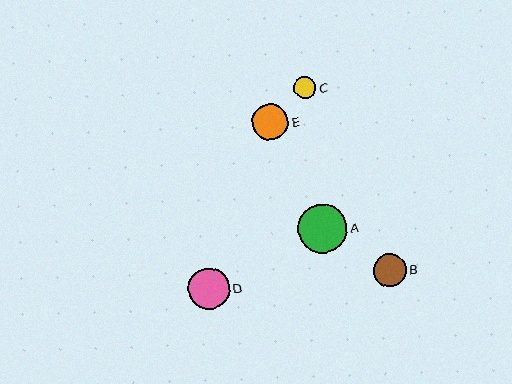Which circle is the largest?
Circle A is the largest with a size of approximately 49 pixels.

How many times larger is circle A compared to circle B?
Circle A is approximately 1.5 times the size of circle B.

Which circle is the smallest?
Circle C is the smallest with a size of approximately 22 pixels.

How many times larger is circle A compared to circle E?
Circle A is approximately 1.4 times the size of circle E.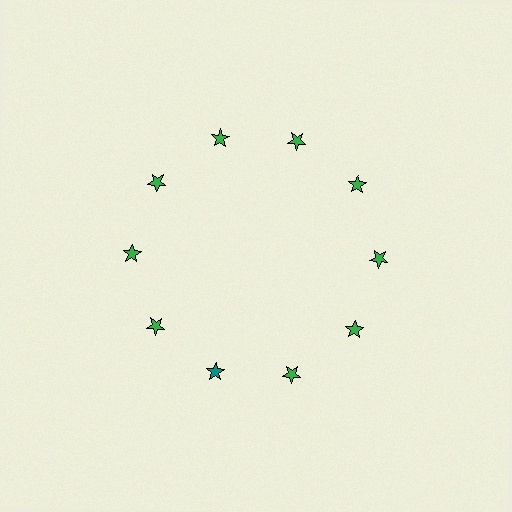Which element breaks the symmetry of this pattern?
The teal star at roughly the 7 o'clock position breaks the symmetry. All other shapes are green stars.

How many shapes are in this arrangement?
There are 10 shapes arranged in a ring pattern.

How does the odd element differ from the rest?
It has a different color: teal instead of green.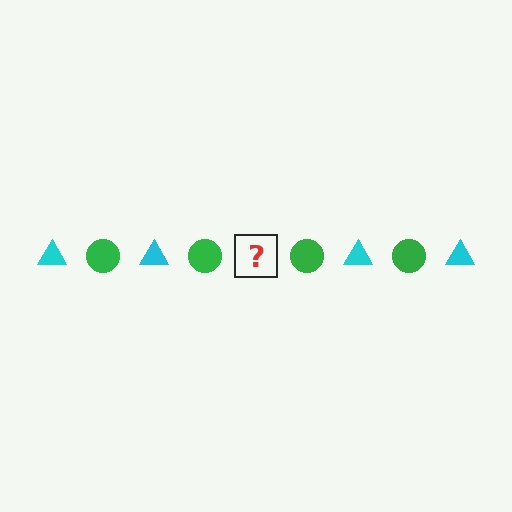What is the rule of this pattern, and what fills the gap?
The rule is that the pattern alternates between cyan triangle and green circle. The gap should be filled with a cyan triangle.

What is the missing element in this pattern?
The missing element is a cyan triangle.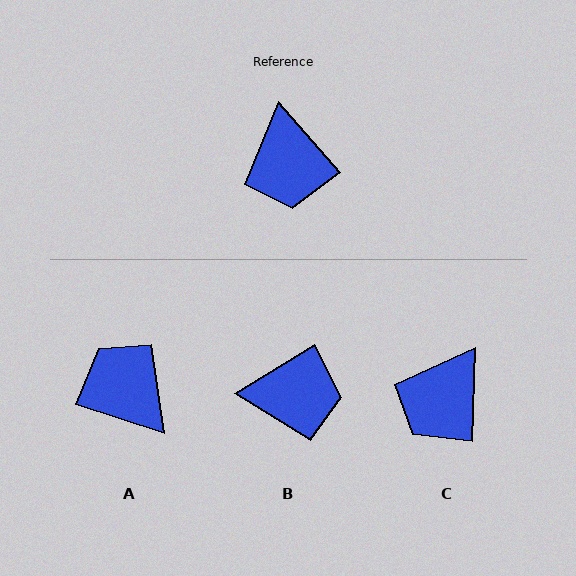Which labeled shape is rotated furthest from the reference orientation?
A, about 150 degrees away.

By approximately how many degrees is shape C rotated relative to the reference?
Approximately 43 degrees clockwise.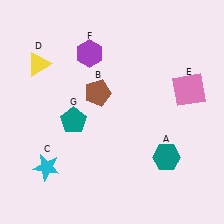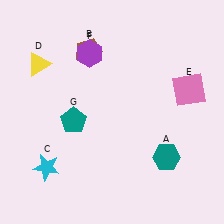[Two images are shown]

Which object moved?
The brown pentagon (B) moved up.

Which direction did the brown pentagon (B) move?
The brown pentagon (B) moved up.